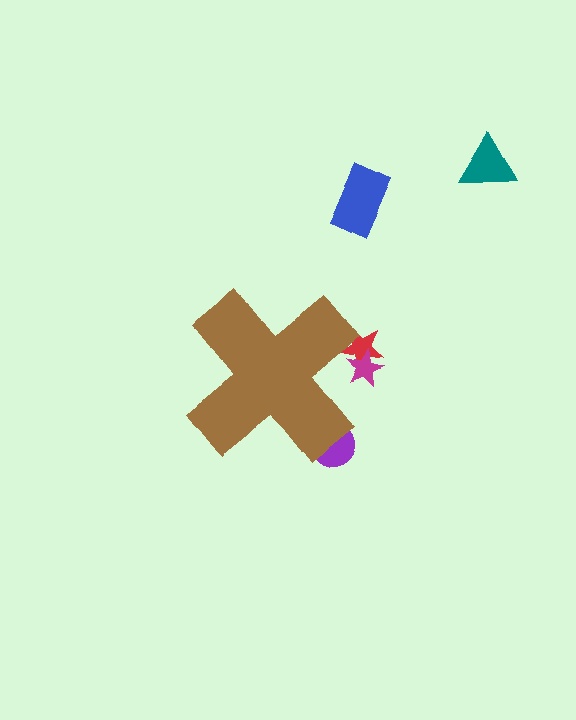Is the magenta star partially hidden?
Yes, the magenta star is partially hidden behind the brown cross.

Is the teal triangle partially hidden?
No, the teal triangle is fully visible.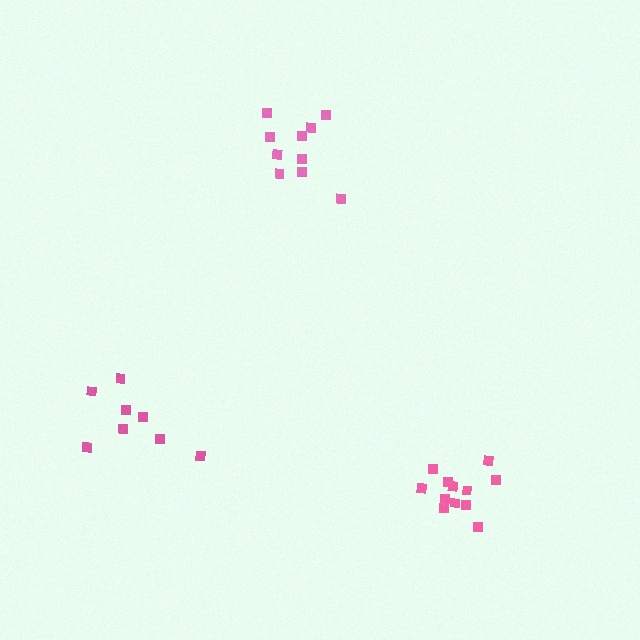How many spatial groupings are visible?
There are 3 spatial groupings.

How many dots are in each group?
Group 1: 10 dots, Group 2: 12 dots, Group 3: 8 dots (30 total).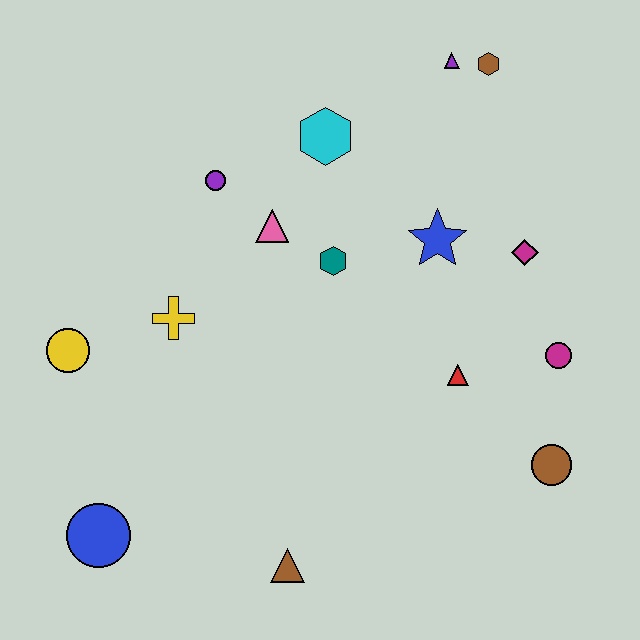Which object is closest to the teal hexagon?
The pink triangle is closest to the teal hexagon.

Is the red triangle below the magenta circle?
Yes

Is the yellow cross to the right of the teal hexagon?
No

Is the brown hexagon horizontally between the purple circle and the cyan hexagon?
No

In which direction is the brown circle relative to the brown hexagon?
The brown circle is below the brown hexagon.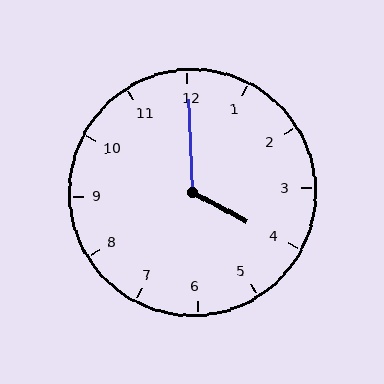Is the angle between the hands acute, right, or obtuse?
It is obtuse.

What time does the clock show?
4:00.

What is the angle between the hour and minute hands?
Approximately 120 degrees.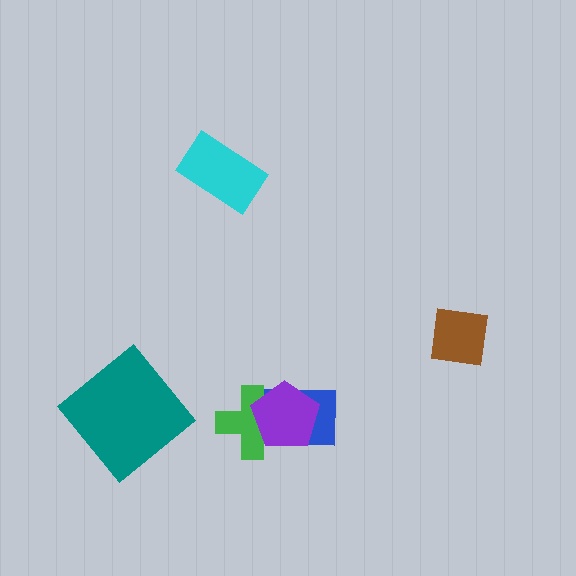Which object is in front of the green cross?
The purple pentagon is in front of the green cross.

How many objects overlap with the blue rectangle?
2 objects overlap with the blue rectangle.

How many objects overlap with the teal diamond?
0 objects overlap with the teal diamond.